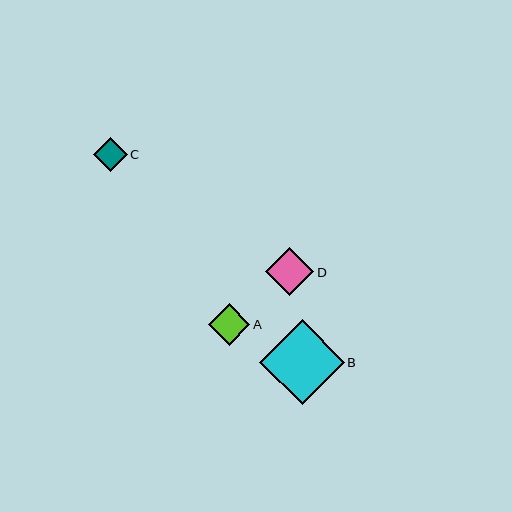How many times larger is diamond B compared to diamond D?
Diamond B is approximately 1.8 times the size of diamond D.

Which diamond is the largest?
Diamond B is the largest with a size of approximately 85 pixels.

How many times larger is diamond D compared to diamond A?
Diamond D is approximately 1.2 times the size of diamond A.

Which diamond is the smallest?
Diamond C is the smallest with a size of approximately 33 pixels.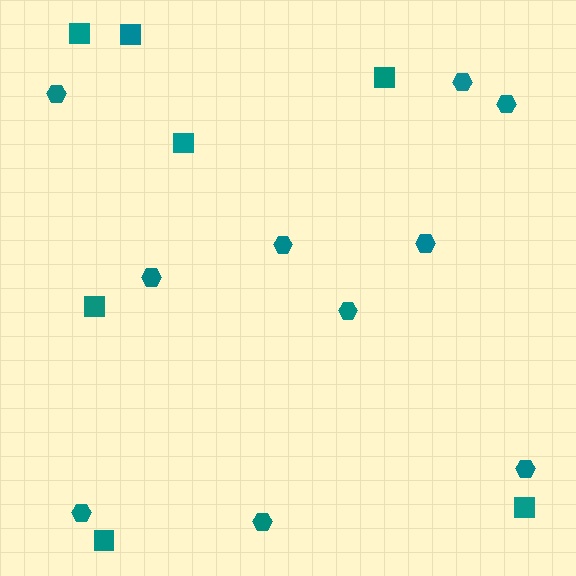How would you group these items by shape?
There are 2 groups: one group of squares (7) and one group of hexagons (10).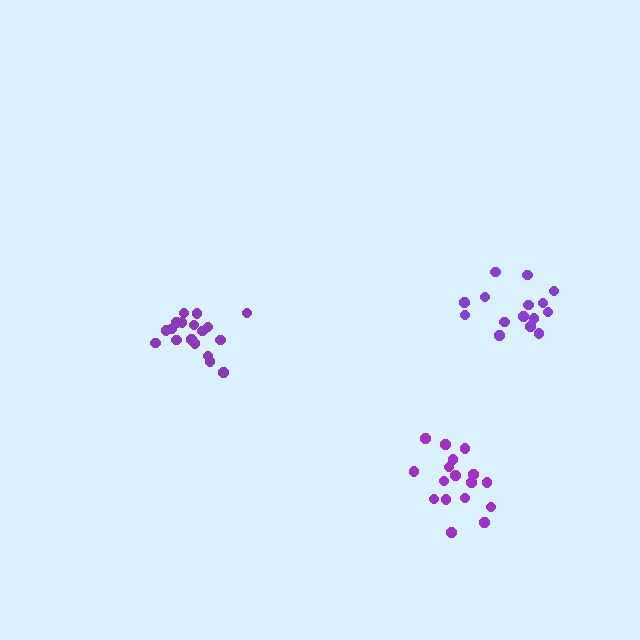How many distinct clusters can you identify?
There are 3 distinct clusters.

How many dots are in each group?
Group 1: 18 dots, Group 2: 17 dots, Group 3: 15 dots (50 total).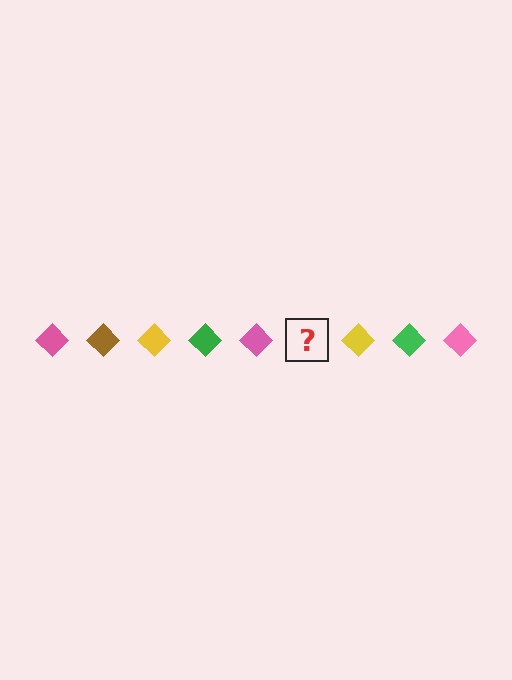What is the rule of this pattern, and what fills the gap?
The rule is that the pattern cycles through pink, brown, yellow, green diamonds. The gap should be filled with a brown diamond.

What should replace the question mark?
The question mark should be replaced with a brown diamond.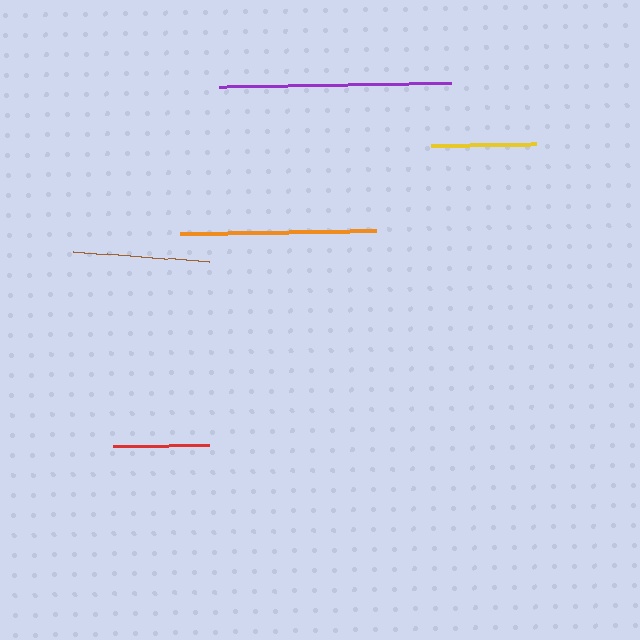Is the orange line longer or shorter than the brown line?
The orange line is longer than the brown line.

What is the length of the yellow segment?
The yellow segment is approximately 105 pixels long.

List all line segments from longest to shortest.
From longest to shortest: purple, orange, brown, yellow, red.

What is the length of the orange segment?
The orange segment is approximately 196 pixels long.